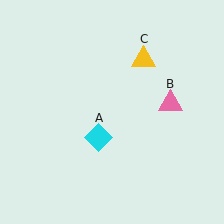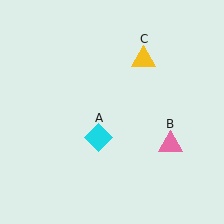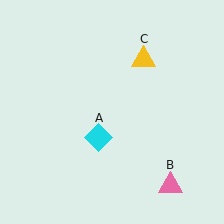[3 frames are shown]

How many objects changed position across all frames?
1 object changed position: pink triangle (object B).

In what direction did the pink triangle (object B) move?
The pink triangle (object B) moved down.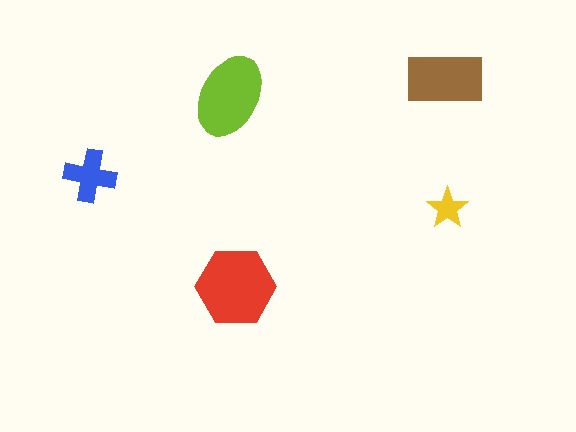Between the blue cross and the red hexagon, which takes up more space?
The red hexagon.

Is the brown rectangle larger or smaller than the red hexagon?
Smaller.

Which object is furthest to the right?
The yellow star is rightmost.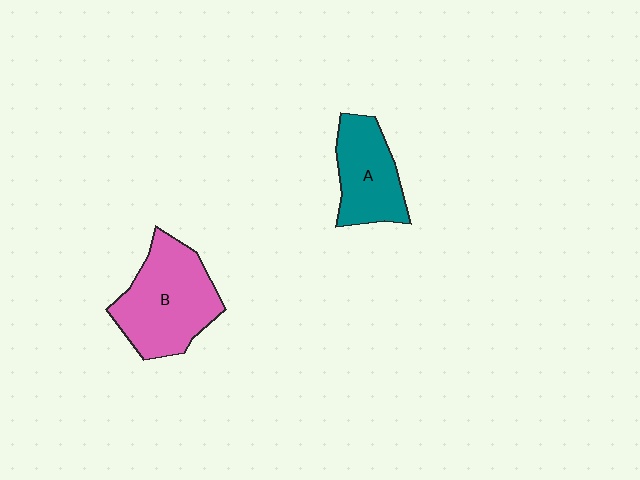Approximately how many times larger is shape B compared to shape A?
Approximately 1.4 times.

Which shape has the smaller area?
Shape A (teal).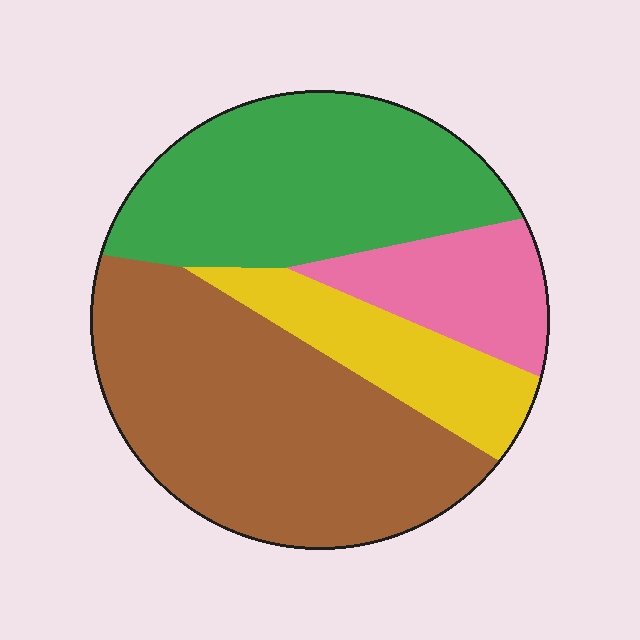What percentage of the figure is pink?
Pink covers around 15% of the figure.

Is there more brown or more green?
Brown.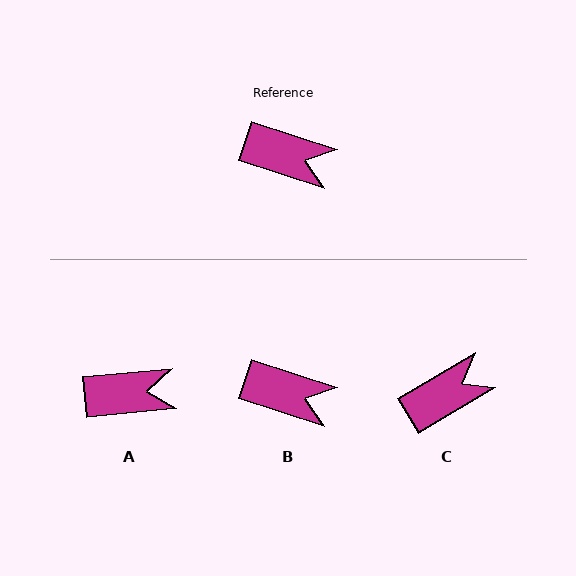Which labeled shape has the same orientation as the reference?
B.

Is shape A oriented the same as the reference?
No, it is off by about 23 degrees.